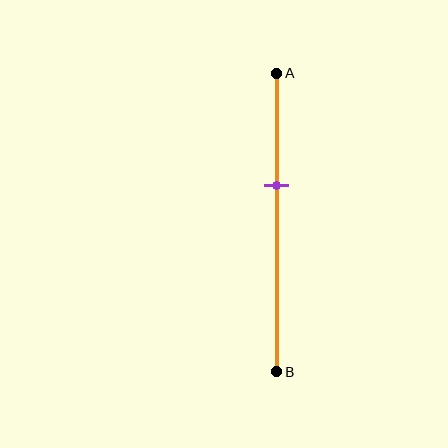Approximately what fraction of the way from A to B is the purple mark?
The purple mark is approximately 40% of the way from A to B.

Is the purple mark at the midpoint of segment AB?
No, the mark is at about 40% from A, not at the 50% midpoint.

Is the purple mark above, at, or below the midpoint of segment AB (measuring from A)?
The purple mark is above the midpoint of segment AB.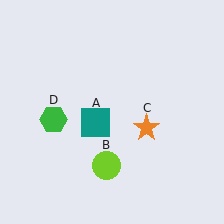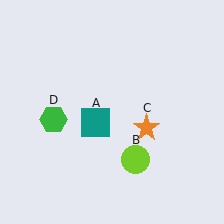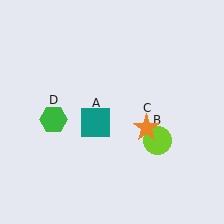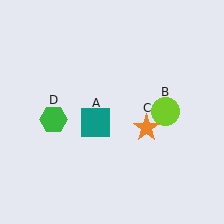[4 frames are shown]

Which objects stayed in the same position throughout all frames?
Teal square (object A) and orange star (object C) and green hexagon (object D) remained stationary.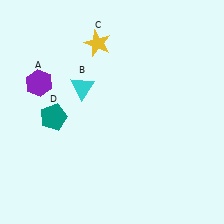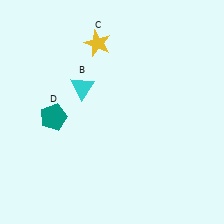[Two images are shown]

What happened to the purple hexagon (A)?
The purple hexagon (A) was removed in Image 2. It was in the top-left area of Image 1.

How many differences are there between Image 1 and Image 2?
There is 1 difference between the two images.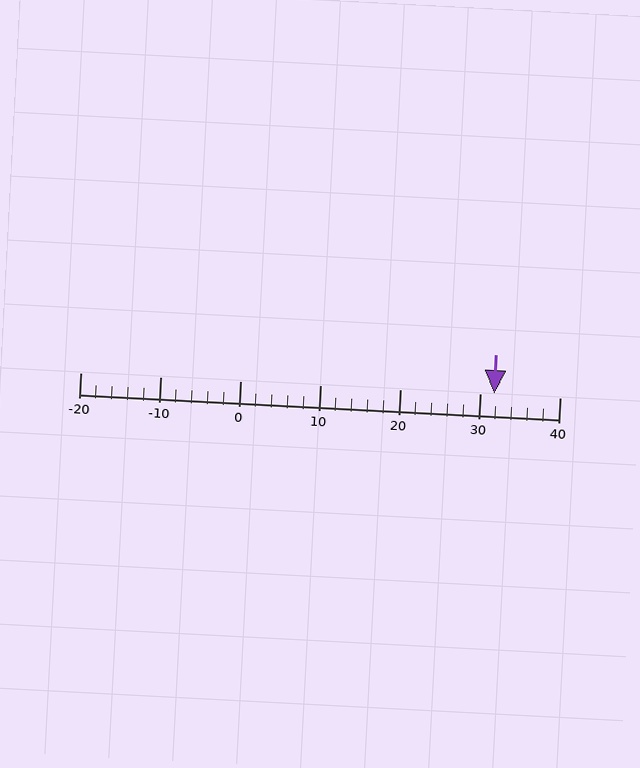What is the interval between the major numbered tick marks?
The major tick marks are spaced 10 units apart.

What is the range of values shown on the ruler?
The ruler shows values from -20 to 40.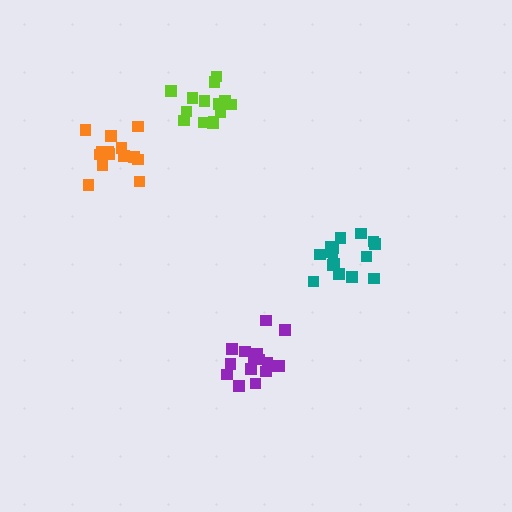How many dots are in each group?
Group 1: 14 dots, Group 2: 16 dots, Group 3: 15 dots, Group 4: 15 dots (60 total).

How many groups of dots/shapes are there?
There are 4 groups.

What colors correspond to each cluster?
The clusters are colored: lime, purple, teal, orange.